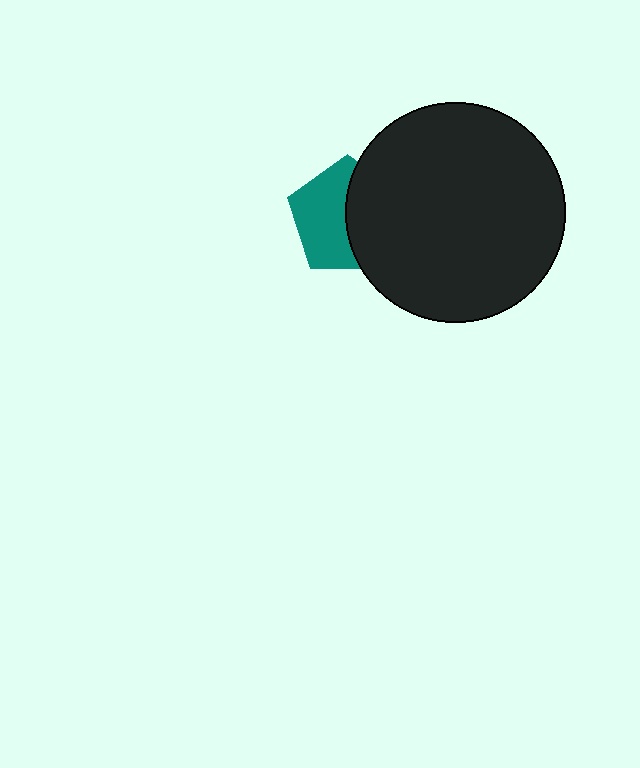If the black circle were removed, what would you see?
You would see the complete teal pentagon.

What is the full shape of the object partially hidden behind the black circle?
The partially hidden object is a teal pentagon.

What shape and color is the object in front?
The object in front is a black circle.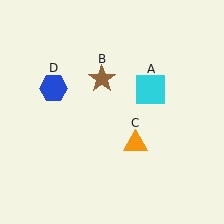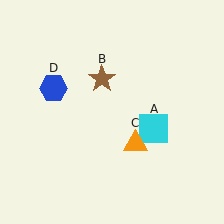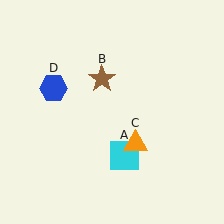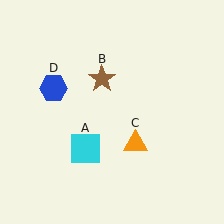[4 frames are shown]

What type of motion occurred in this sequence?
The cyan square (object A) rotated clockwise around the center of the scene.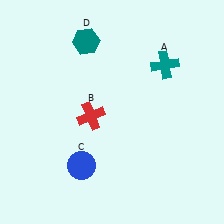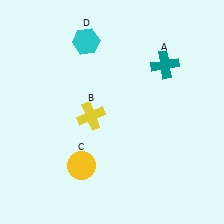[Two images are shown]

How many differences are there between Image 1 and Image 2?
There are 3 differences between the two images.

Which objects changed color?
B changed from red to yellow. C changed from blue to yellow. D changed from teal to cyan.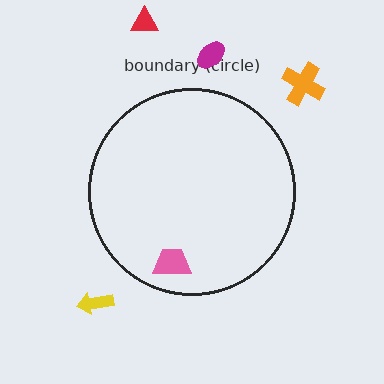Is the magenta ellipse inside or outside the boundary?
Outside.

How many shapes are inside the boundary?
1 inside, 4 outside.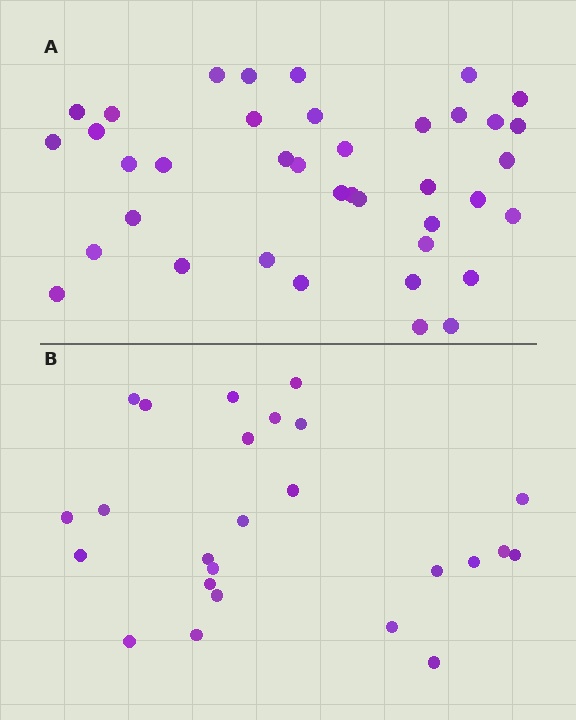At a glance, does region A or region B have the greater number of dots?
Region A (the top region) has more dots.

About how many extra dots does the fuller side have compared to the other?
Region A has approximately 15 more dots than region B.